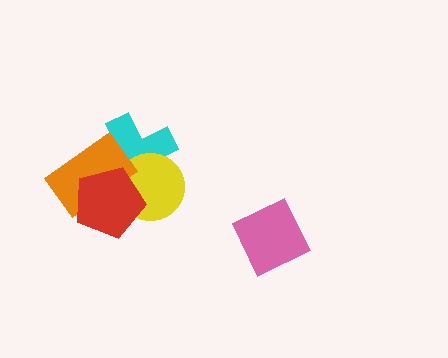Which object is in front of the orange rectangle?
The red pentagon is in front of the orange rectangle.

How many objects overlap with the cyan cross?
3 objects overlap with the cyan cross.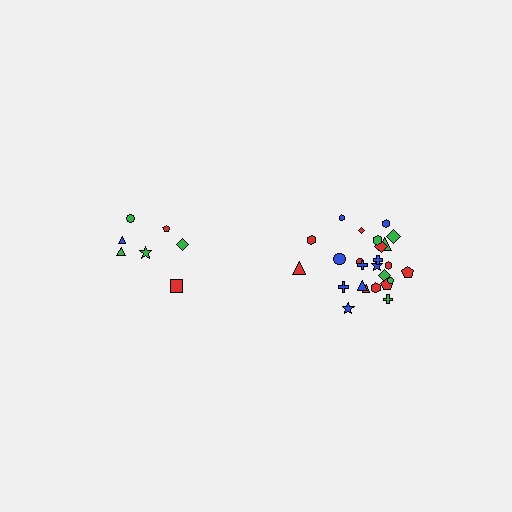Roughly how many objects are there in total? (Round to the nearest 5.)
Roughly 30 objects in total.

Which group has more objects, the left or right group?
The right group.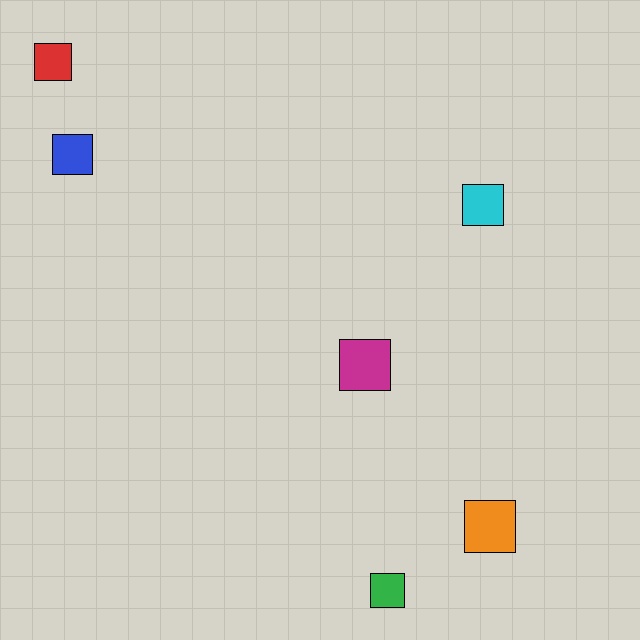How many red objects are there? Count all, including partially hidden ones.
There is 1 red object.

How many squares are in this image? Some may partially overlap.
There are 6 squares.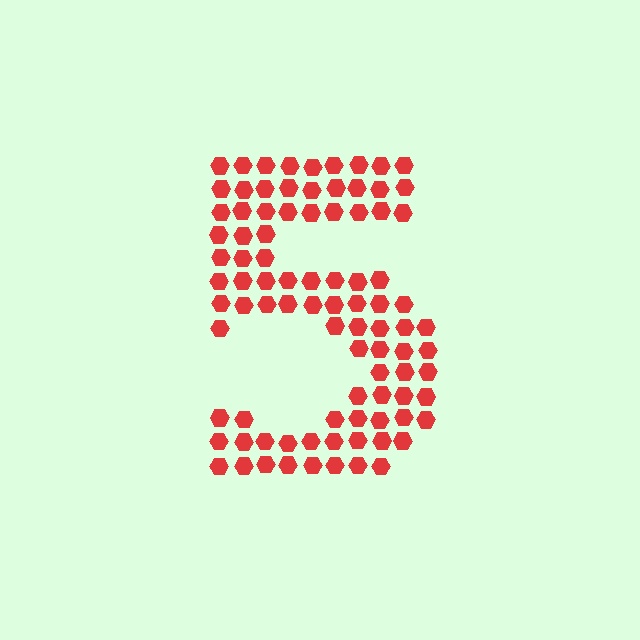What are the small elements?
The small elements are hexagons.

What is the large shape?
The large shape is the digit 5.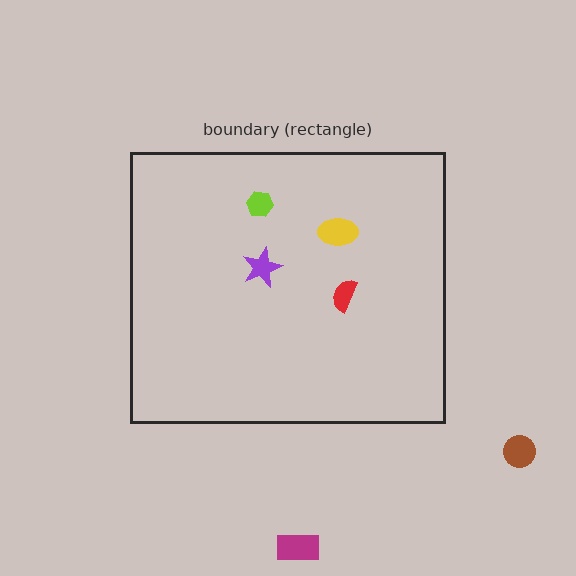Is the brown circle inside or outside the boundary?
Outside.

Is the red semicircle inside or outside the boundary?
Inside.